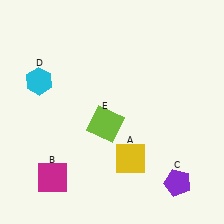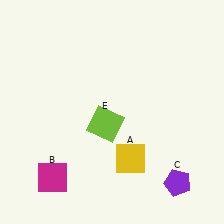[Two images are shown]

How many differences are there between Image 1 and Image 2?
There is 1 difference between the two images.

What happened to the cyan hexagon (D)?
The cyan hexagon (D) was removed in Image 2. It was in the top-left area of Image 1.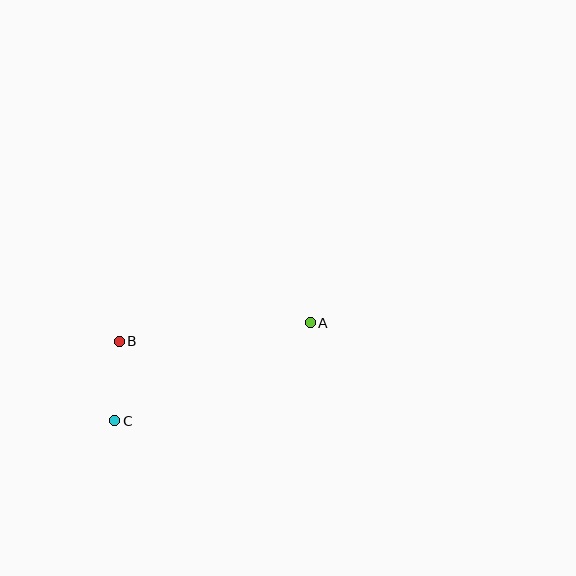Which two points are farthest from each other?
Points A and C are farthest from each other.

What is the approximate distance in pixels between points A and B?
The distance between A and B is approximately 192 pixels.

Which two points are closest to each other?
Points B and C are closest to each other.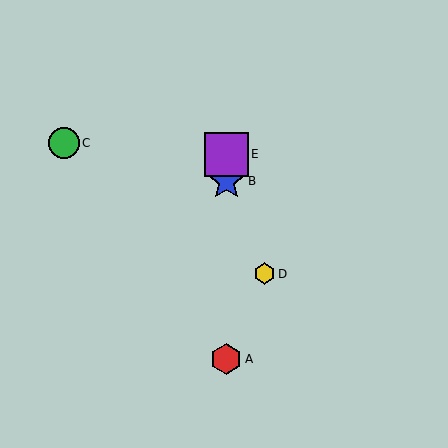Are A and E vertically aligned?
Yes, both are at x≈226.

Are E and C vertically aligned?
No, E is at x≈226 and C is at x≈64.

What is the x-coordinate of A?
Object A is at x≈226.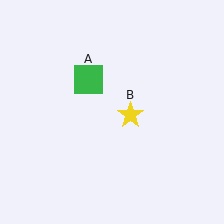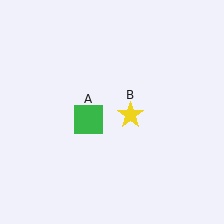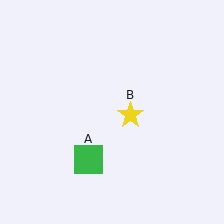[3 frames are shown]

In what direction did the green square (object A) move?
The green square (object A) moved down.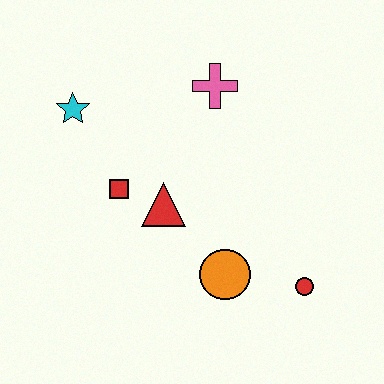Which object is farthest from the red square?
The red circle is farthest from the red square.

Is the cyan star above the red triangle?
Yes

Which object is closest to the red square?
The red triangle is closest to the red square.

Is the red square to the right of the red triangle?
No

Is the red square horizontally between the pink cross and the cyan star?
Yes